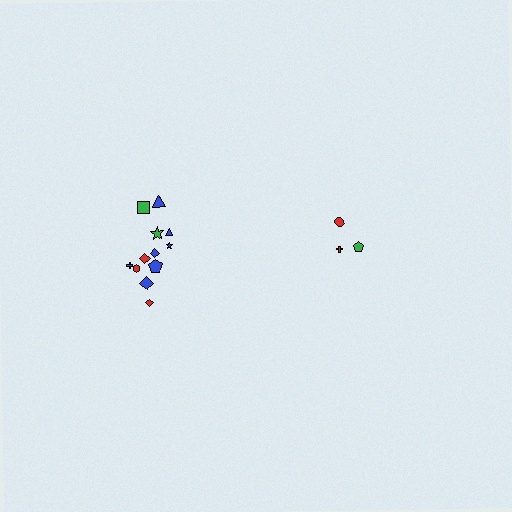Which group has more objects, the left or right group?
The left group.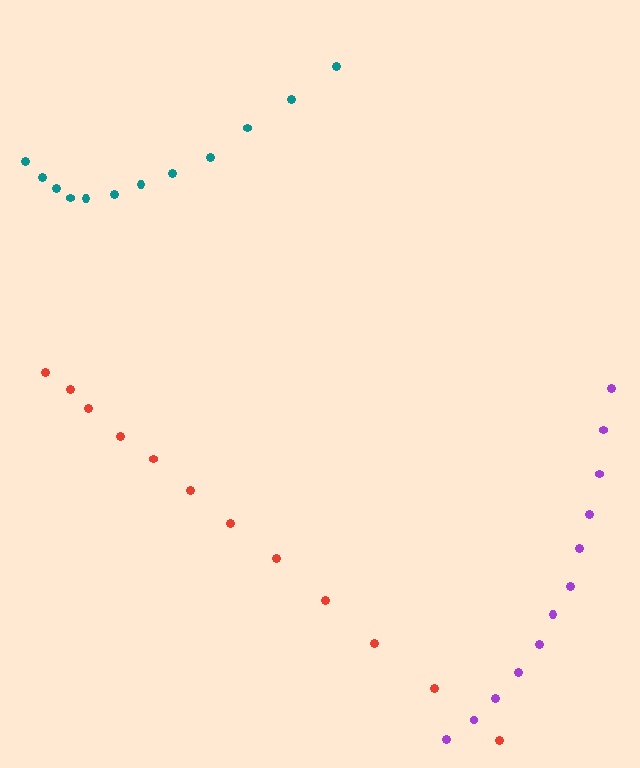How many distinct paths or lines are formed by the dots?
There are 3 distinct paths.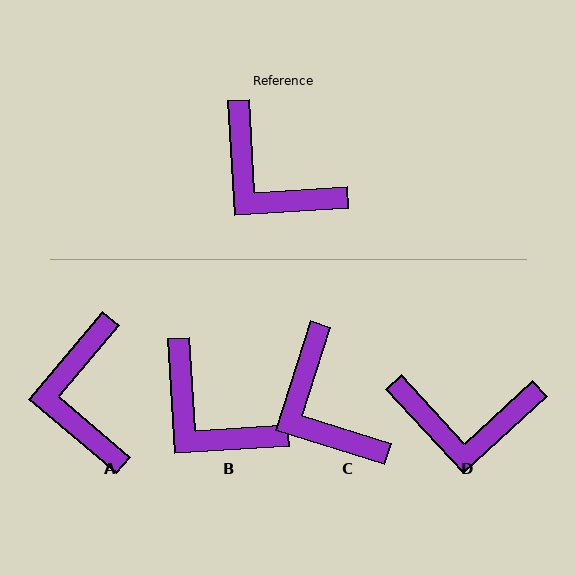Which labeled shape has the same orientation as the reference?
B.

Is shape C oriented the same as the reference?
No, it is off by about 21 degrees.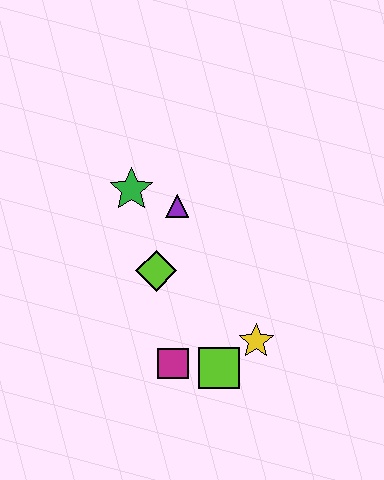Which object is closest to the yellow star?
The lime square is closest to the yellow star.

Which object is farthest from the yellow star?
The green star is farthest from the yellow star.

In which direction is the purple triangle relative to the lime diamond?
The purple triangle is above the lime diamond.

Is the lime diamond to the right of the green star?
Yes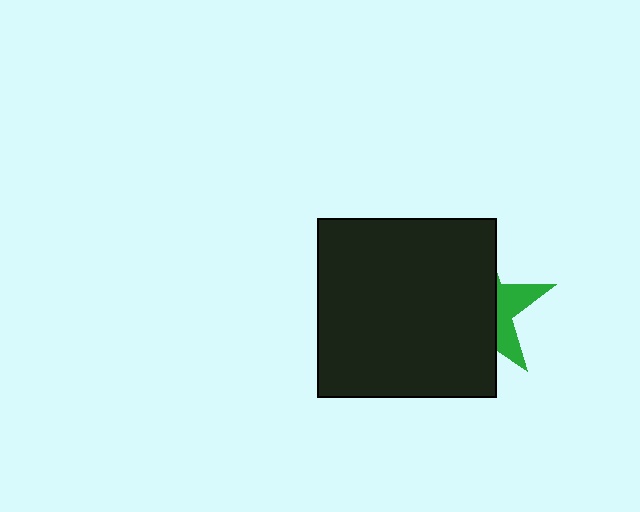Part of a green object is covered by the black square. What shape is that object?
It is a star.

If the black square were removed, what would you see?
You would see the complete green star.